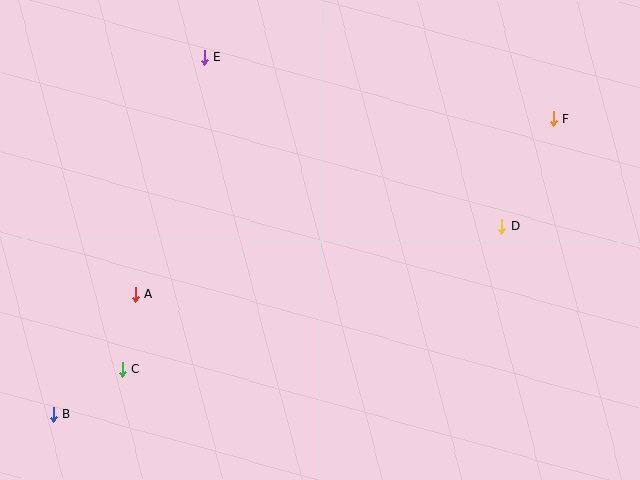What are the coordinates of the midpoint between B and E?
The midpoint between B and E is at (129, 236).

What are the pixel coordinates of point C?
Point C is at (122, 369).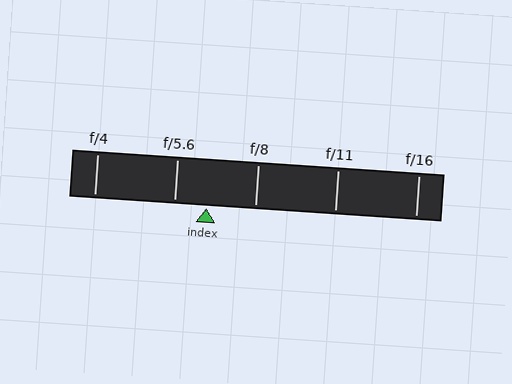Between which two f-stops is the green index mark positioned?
The index mark is between f/5.6 and f/8.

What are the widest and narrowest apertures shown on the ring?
The widest aperture shown is f/4 and the narrowest is f/16.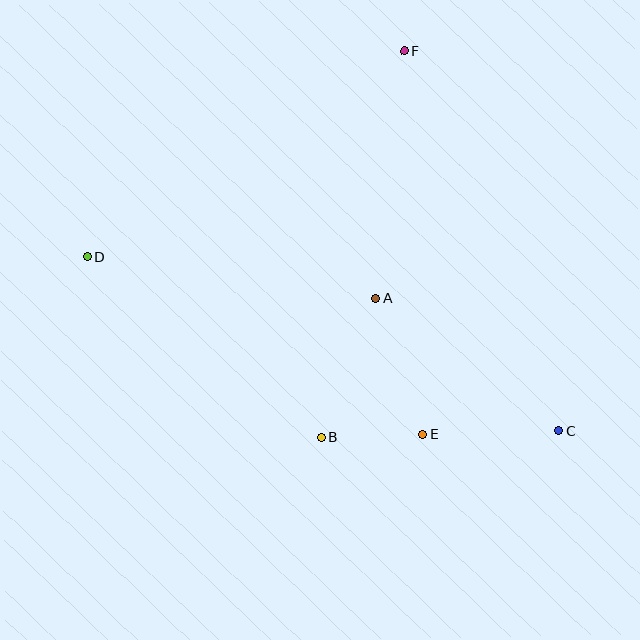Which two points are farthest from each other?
Points C and D are farthest from each other.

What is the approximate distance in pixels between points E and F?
The distance between E and F is approximately 384 pixels.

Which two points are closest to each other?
Points B and E are closest to each other.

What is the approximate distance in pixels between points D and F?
The distance between D and F is approximately 378 pixels.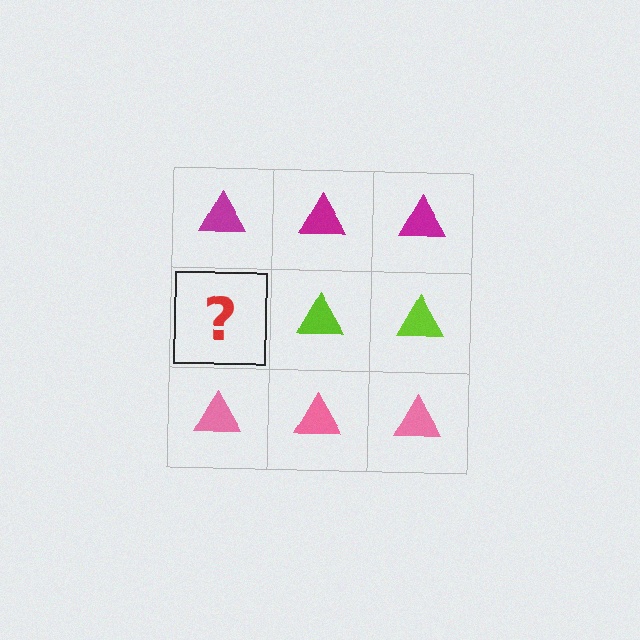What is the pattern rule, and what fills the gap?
The rule is that each row has a consistent color. The gap should be filled with a lime triangle.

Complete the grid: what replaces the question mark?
The question mark should be replaced with a lime triangle.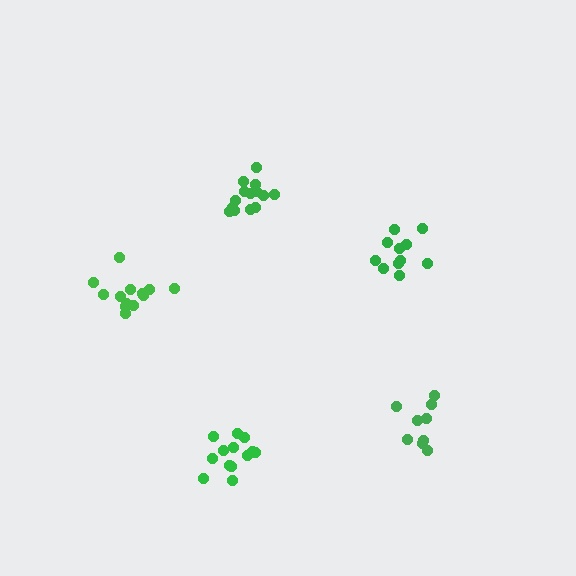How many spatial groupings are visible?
There are 5 spatial groupings.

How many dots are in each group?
Group 1: 11 dots, Group 2: 13 dots, Group 3: 9 dots, Group 4: 14 dots, Group 5: 14 dots (61 total).